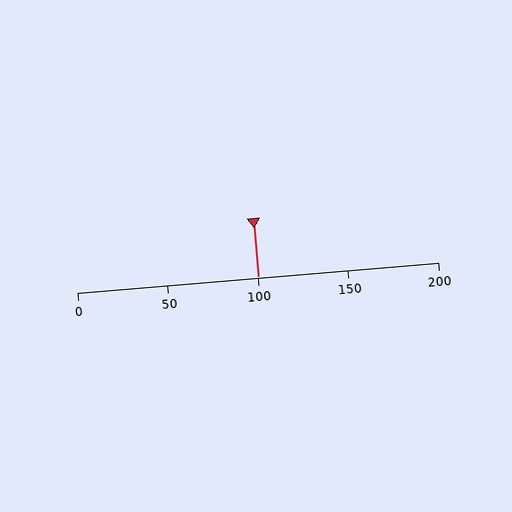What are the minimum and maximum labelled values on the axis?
The axis runs from 0 to 200.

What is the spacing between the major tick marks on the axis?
The major ticks are spaced 50 apart.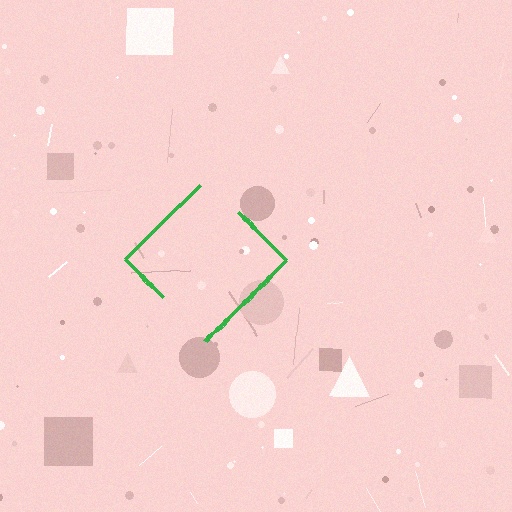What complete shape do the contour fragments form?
The contour fragments form a diamond.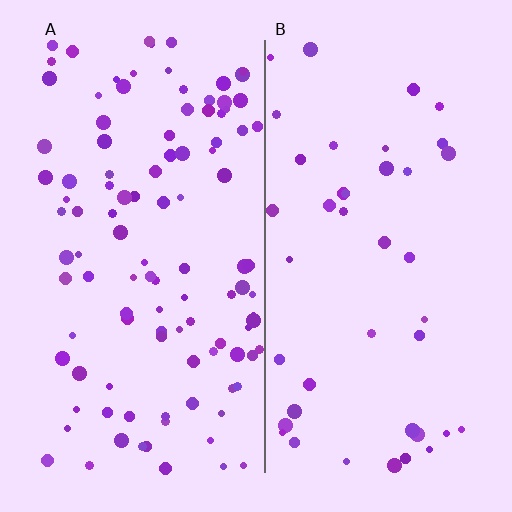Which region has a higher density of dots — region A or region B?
A (the left).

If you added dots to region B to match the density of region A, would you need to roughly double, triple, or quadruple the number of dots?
Approximately triple.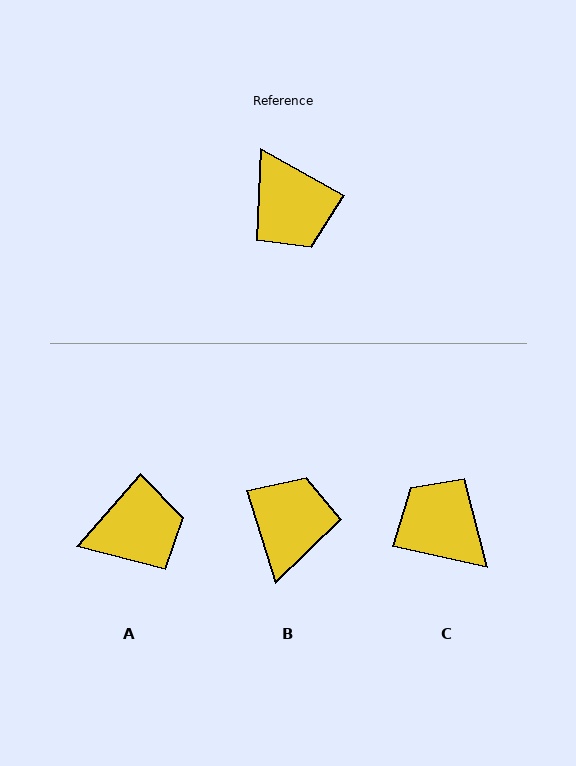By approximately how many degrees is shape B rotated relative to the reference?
Approximately 136 degrees counter-clockwise.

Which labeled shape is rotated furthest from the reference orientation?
C, about 164 degrees away.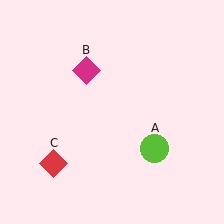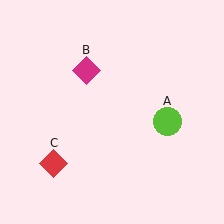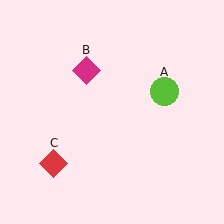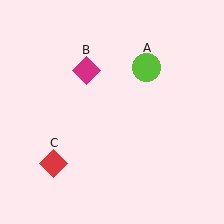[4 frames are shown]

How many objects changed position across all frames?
1 object changed position: lime circle (object A).